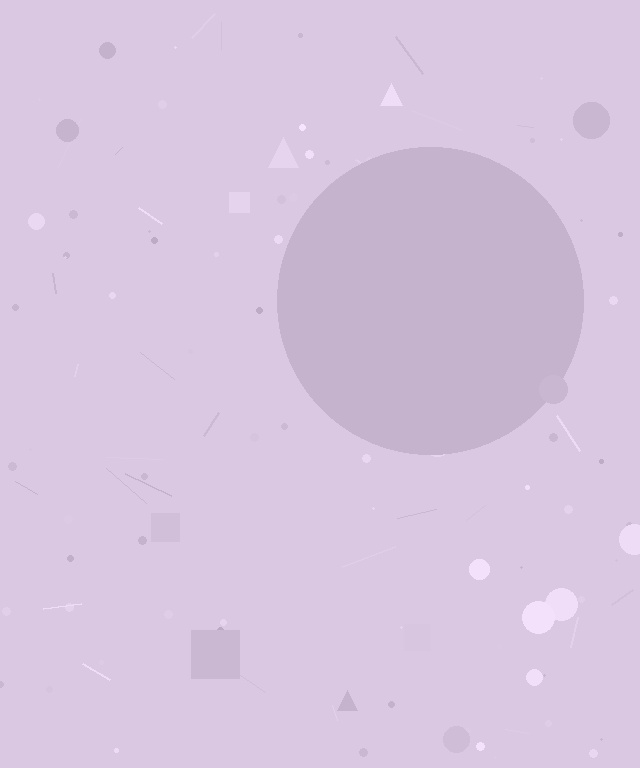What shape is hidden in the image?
A circle is hidden in the image.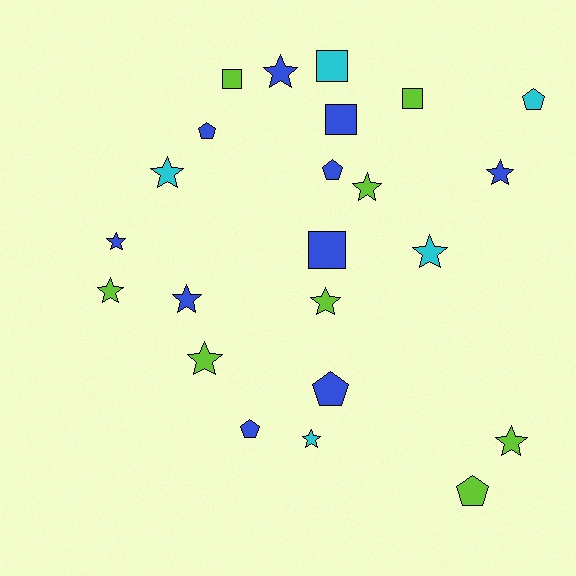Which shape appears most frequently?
Star, with 12 objects.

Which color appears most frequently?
Blue, with 10 objects.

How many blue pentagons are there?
There are 4 blue pentagons.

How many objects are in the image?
There are 23 objects.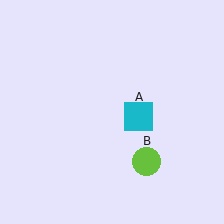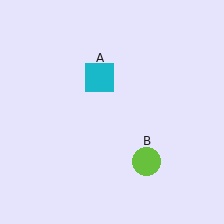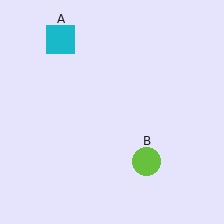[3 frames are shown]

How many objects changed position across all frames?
1 object changed position: cyan square (object A).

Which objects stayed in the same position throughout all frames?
Lime circle (object B) remained stationary.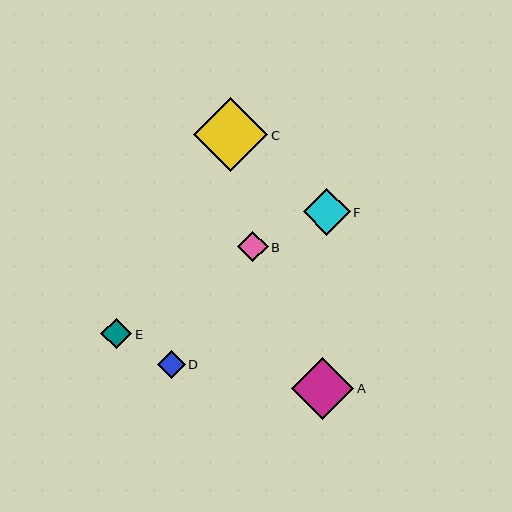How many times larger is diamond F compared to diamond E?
Diamond F is approximately 1.5 times the size of diamond E.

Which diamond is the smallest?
Diamond D is the smallest with a size of approximately 28 pixels.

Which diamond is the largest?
Diamond C is the largest with a size of approximately 74 pixels.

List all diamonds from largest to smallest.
From largest to smallest: C, A, F, E, B, D.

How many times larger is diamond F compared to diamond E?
Diamond F is approximately 1.5 times the size of diamond E.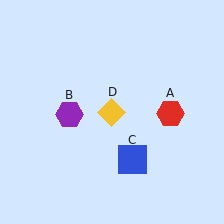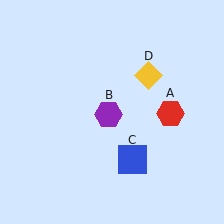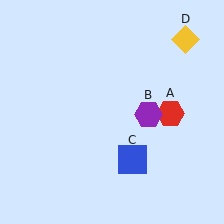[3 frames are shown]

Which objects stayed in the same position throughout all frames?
Red hexagon (object A) and blue square (object C) remained stationary.